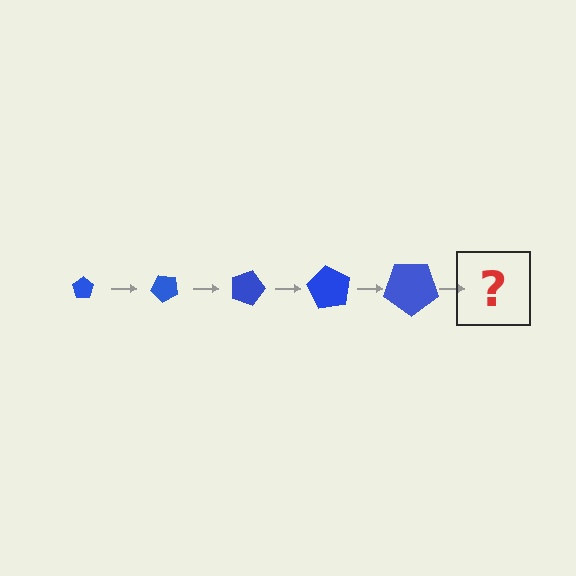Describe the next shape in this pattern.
It should be a pentagon, larger than the previous one and rotated 225 degrees from the start.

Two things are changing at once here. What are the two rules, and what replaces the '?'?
The two rules are that the pentagon grows larger each step and it rotates 45 degrees each step. The '?' should be a pentagon, larger than the previous one and rotated 225 degrees from the start.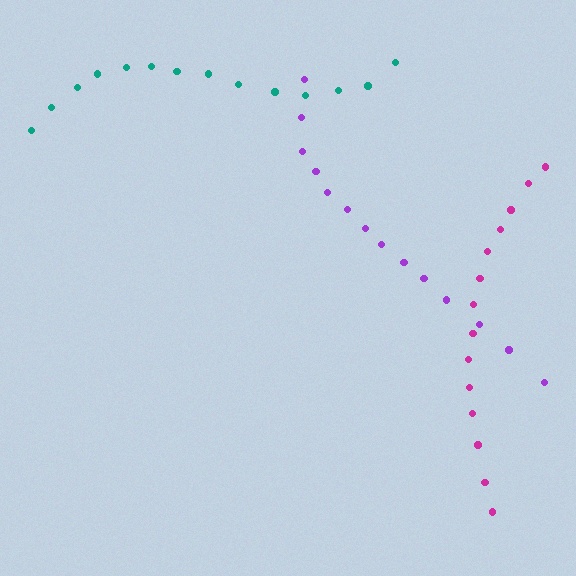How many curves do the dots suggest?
There are 3 distinct paths.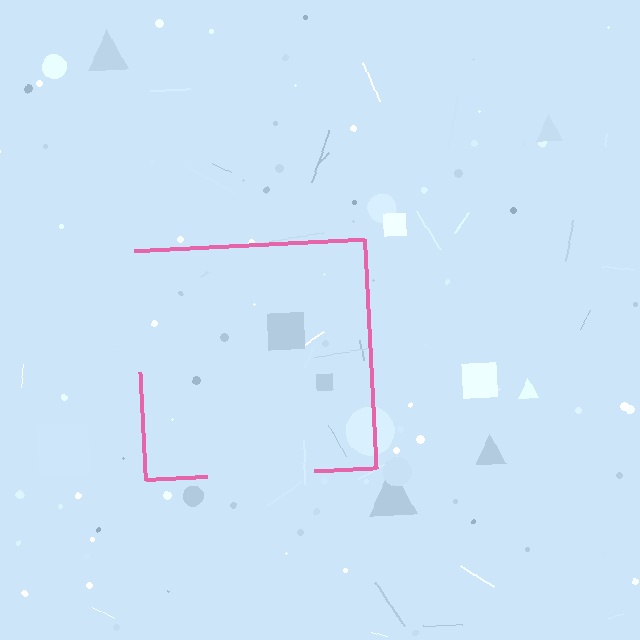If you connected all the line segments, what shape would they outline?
They would outline a square.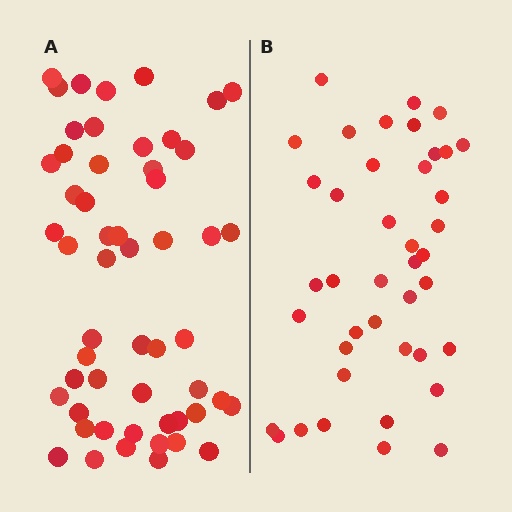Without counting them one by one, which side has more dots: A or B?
Region A (the left region) has more dots.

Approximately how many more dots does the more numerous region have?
Region A has approximately 15 more dots than region B.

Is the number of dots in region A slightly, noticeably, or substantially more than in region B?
Region A has noticeably more, but not dramatically so. The ratio is roughly 1.3 to 1.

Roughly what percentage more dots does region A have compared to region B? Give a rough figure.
About 30% more.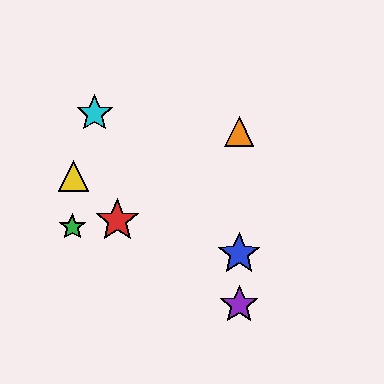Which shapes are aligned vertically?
The blue star, the purple star, the orange triangle are aligned vertically.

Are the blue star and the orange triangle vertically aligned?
Yes, both are at x≈239.